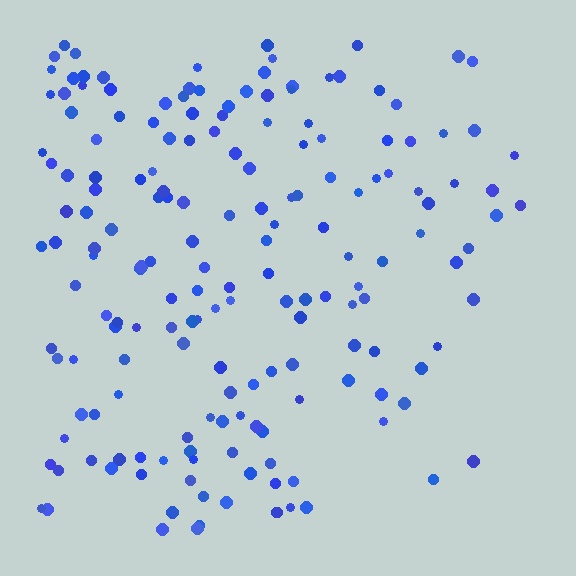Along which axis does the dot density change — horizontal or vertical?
Horizontal.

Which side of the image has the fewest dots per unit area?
The right.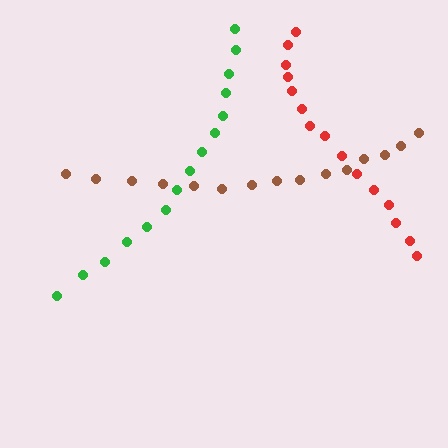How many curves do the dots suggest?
There are 3 distinct paths.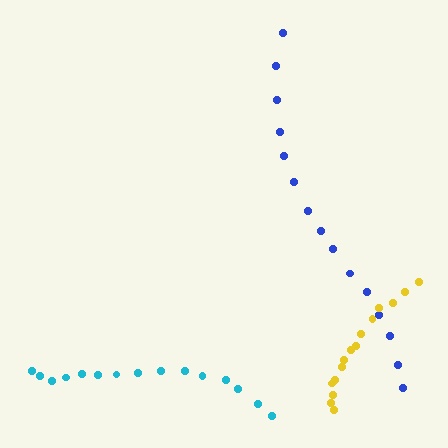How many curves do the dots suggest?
There are 3 distinct paths.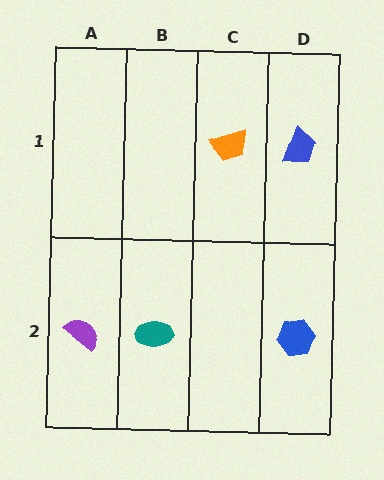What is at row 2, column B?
A teal ellipse.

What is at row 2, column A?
A purple semicircle.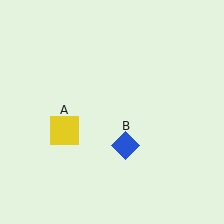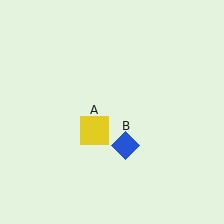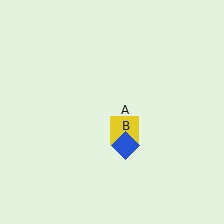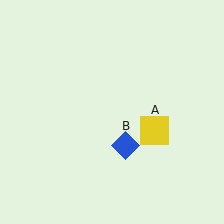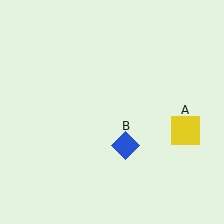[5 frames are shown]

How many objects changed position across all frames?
1 object changed position: yellow square (object A).